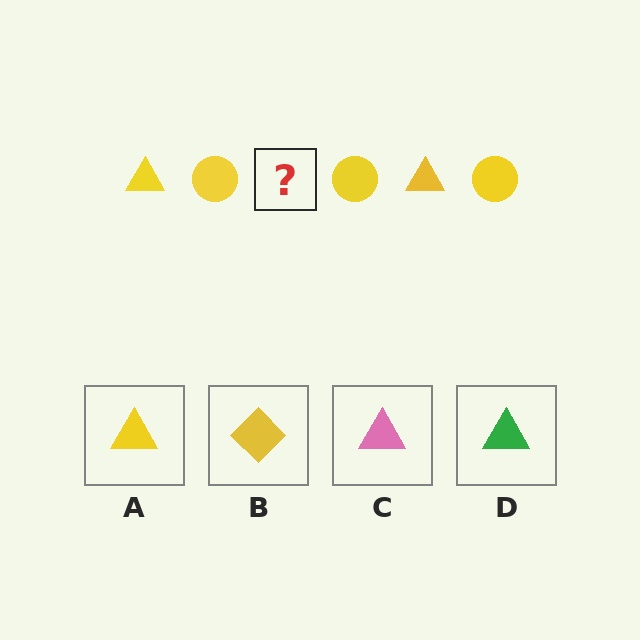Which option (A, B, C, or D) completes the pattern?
A.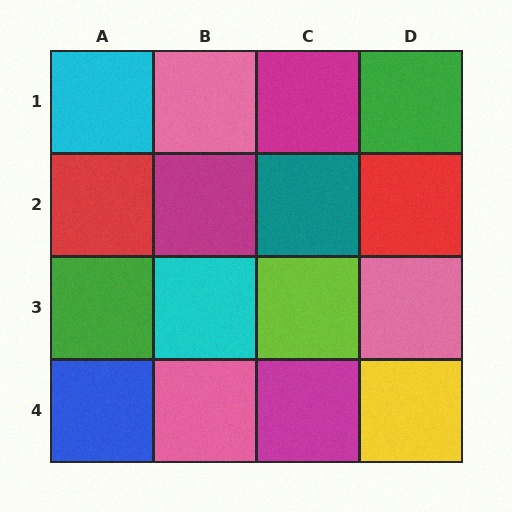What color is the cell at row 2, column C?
Teal.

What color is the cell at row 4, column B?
Pink.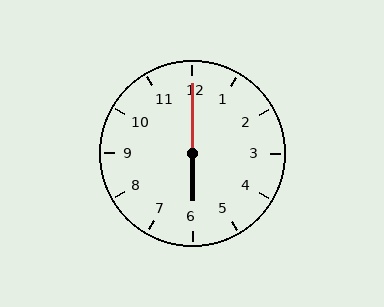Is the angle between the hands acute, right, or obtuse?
It is obtuse.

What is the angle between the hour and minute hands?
Approximately 180 degrees.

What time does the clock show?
6:00.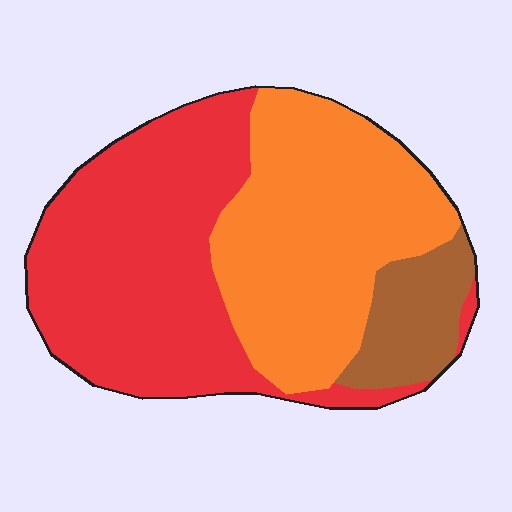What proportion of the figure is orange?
Orange covers about 40% of the figure.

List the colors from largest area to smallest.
From largest to smallest: red, orange, brown.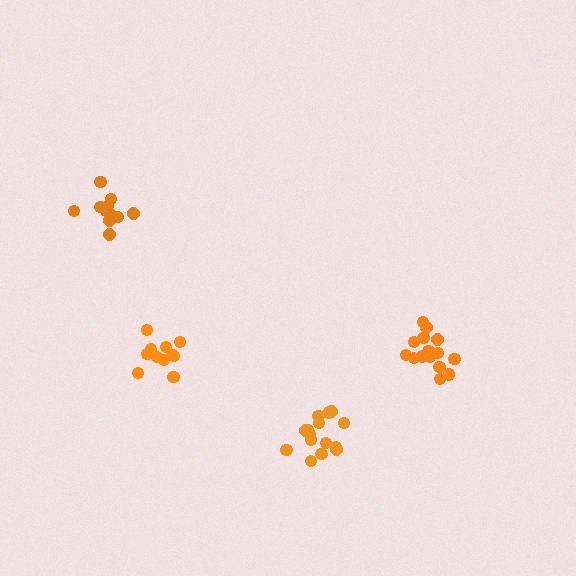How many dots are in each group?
Group 1: 15 dots, Group 2: 11 dots, Group 3: 11 dots, Group 4: 15 dots (52 total).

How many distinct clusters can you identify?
There are 4 distinct clusters.